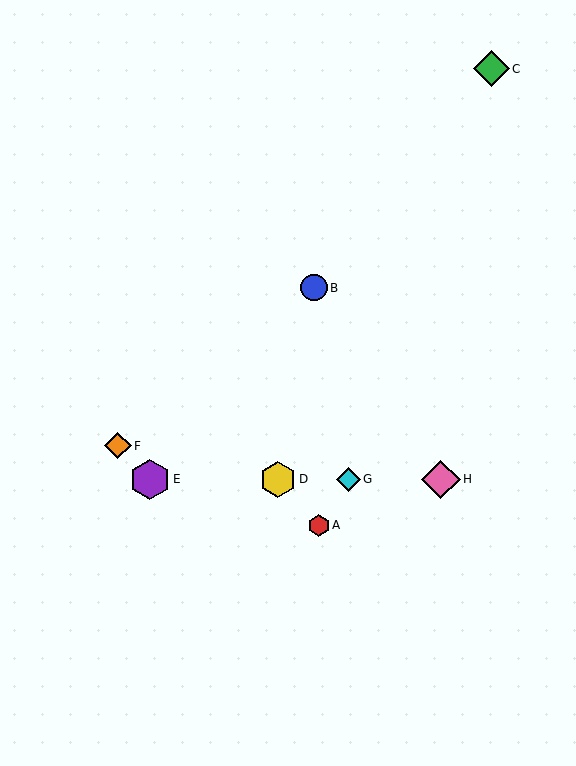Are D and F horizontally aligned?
No, D is at y≈479 and F is at y≈446.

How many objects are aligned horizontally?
4 objects (D, E, G, H) are aligned horizontally.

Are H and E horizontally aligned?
Yes, both are at y≈479.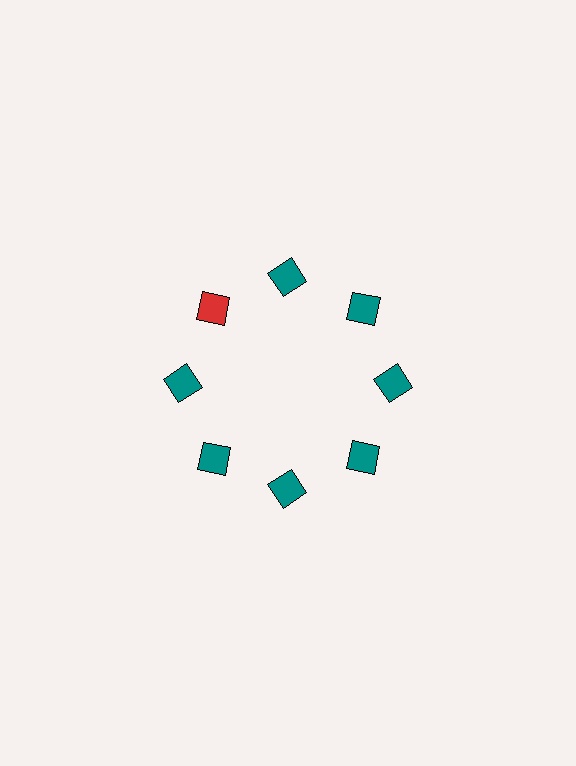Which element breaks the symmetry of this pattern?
The red diamond at roughly the 10 o'clock position breaks the symmetry. All other shapes are teal diamonds.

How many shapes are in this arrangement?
There are 8 shapes arranged in a ring pattern.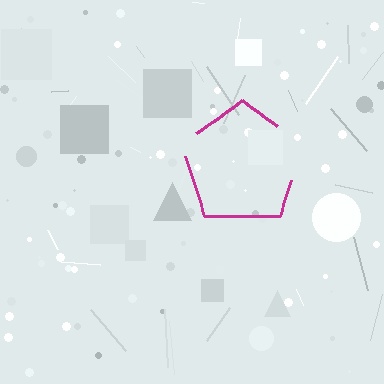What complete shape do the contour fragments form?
The contour fragments form a pentagon.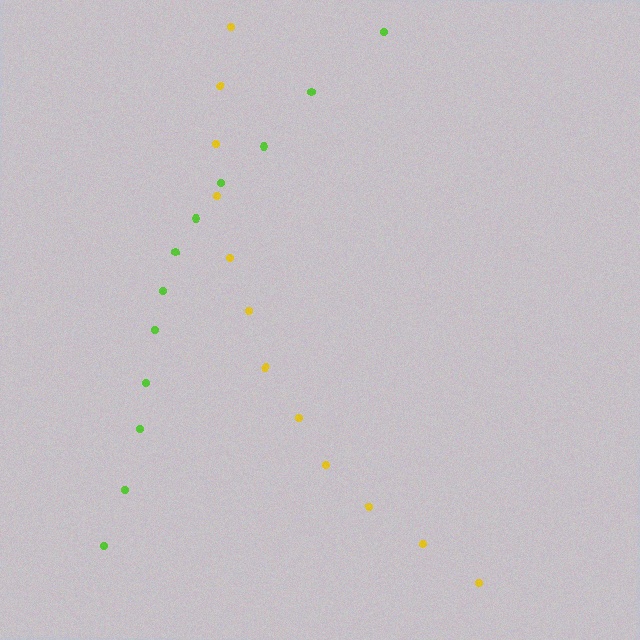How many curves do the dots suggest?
There are 2 distinct paths.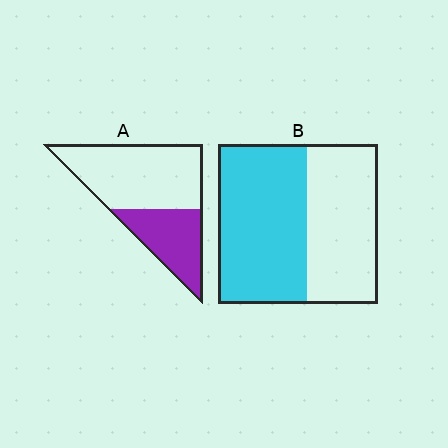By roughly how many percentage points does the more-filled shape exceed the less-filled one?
By roughly 20 percentage points (B over A).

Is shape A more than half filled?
No.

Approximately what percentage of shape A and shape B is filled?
A is approximately 35% and B is approximately 55%.